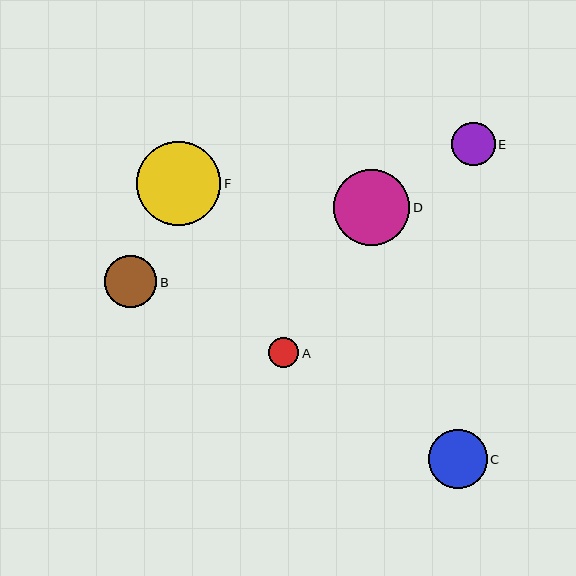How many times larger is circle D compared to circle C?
Circle D is approximately 1.3 times the size of circle C.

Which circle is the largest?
Circle F is the largest with a size of approximately 84 pixels.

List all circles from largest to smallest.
From largest to smallest: F, D, C, B, E, A.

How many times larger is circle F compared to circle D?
Circle F is approximately 1.1 times the size of circle D.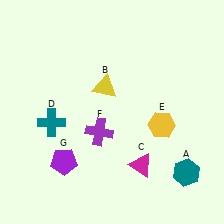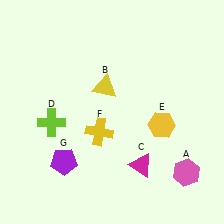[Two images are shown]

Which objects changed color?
A changed from teal to pink. D changed from teal to lime. F changed from purple to yellow.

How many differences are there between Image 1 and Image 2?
There are 3 differences between the two images.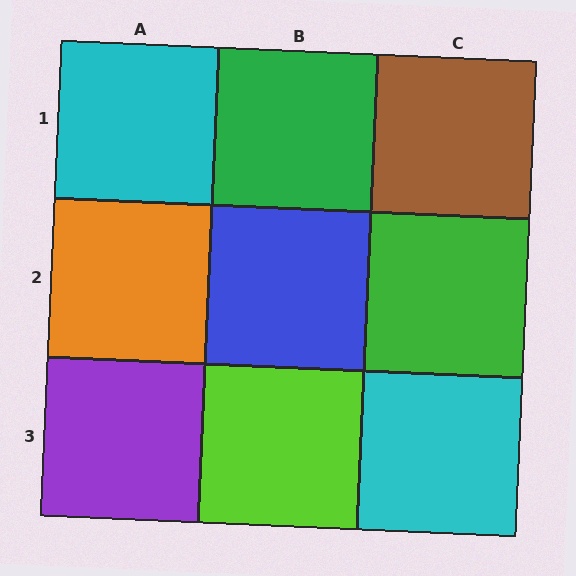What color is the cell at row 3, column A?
Purple.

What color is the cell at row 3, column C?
Cyan.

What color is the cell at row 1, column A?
Cyan.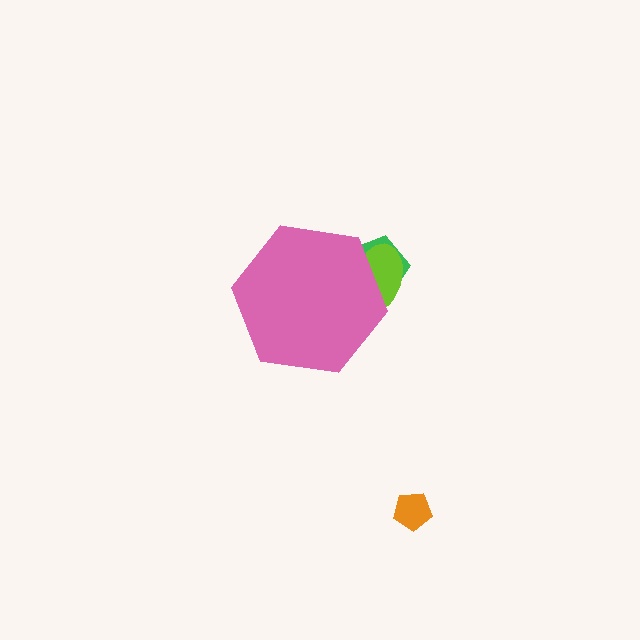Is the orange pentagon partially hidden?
No, the orange pentagon is fully visible.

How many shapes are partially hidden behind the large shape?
2 shapes are partially hidden.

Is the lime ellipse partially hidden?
Yes, the lime ellipse is partially hidden behind the pink hexagon.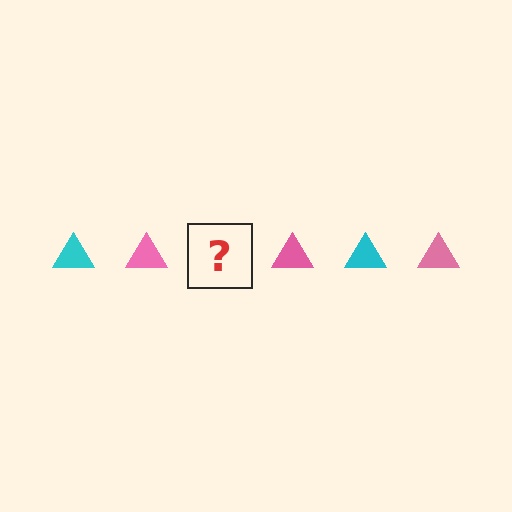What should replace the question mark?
The question mark should be replaced with a cyan triangle.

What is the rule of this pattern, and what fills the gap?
The rule is that the pattern cycles through cyan, pink triangles. The gap should be filled with a cyan triangle.